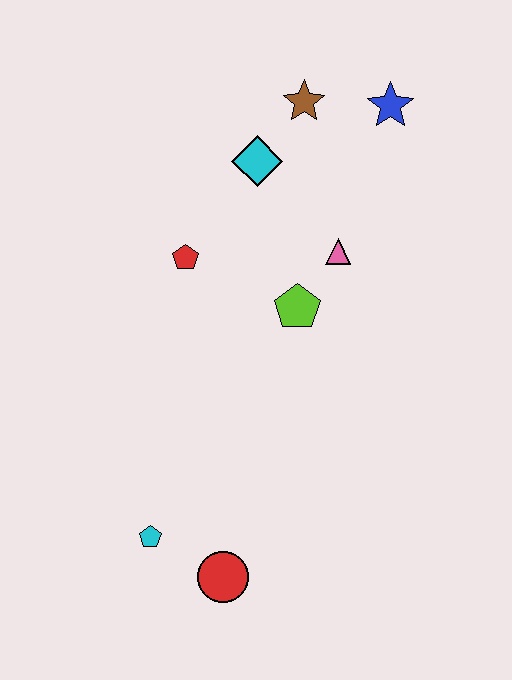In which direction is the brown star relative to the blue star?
The brown star is to the left of the blue star.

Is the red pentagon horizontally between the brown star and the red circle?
No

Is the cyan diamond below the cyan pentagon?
No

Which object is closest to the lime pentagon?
The pink triangle is closest to the lime pentagon.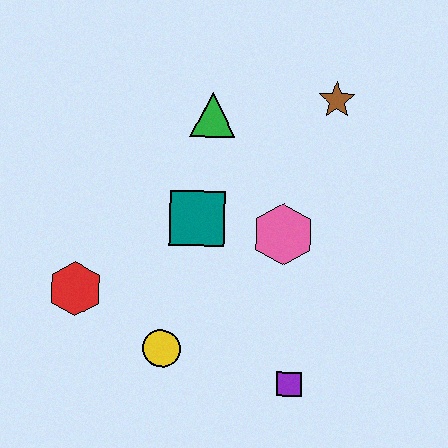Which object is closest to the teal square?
The pink hexagon is closest to the teal square.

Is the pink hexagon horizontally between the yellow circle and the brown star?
Yes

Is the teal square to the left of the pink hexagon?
Yes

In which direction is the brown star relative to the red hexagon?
The brown star is to the right of the red hexagon.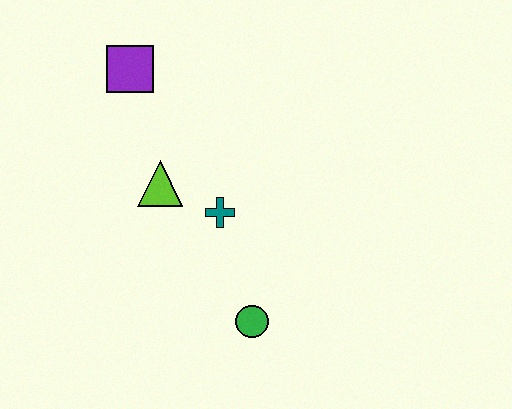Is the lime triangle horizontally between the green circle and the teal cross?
No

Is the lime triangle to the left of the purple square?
No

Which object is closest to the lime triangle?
The teal cross is closest to the lime triangle.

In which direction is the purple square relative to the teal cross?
The purple square is above the teal cross.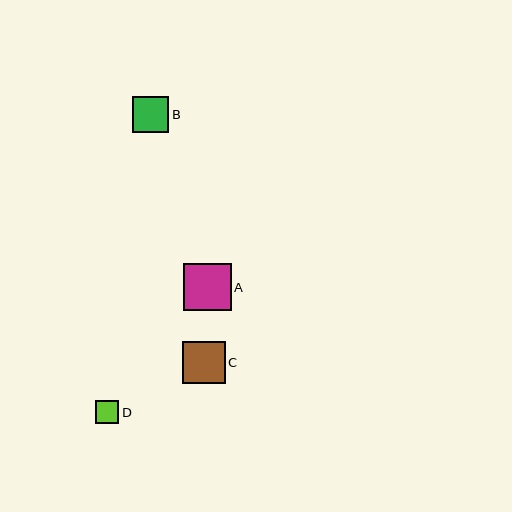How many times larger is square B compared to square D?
Square B is approximately 1.6 times the size of square D.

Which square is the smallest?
Square D is the smallest with a size of approximately 23 pixels.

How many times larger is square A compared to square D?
Square A is approximately 2.1 times the size of square D.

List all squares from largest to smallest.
From largest to smallest: A, C, B, D.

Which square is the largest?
Square A is the largest with a size of approximately 48 pixels.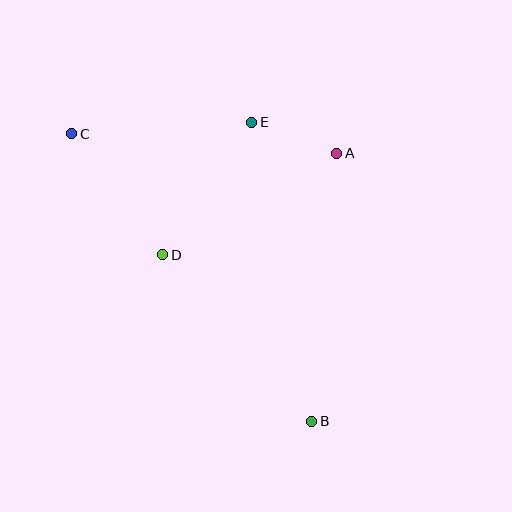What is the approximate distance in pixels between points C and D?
The distance between C and D is approximately 151 pixels.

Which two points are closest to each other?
Points A and E are closest to each other.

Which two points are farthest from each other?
Points B and C are farthest from each other.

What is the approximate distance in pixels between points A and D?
The distance between A and D is approximately 201 pixels.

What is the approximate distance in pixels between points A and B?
The distance between A and B is approximately 269 pixels.